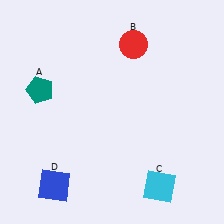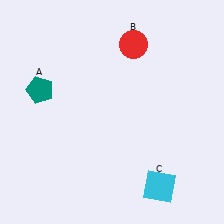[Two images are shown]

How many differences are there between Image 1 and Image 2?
There is 1 difference between the two images.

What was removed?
The blue square (D) was removed in Image 2.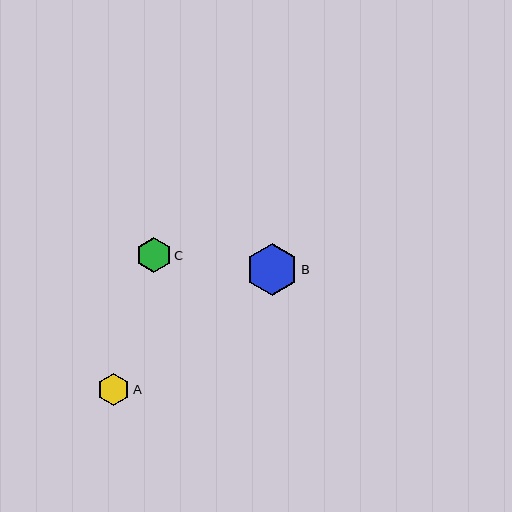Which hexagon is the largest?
Hexagon B is the largest with a size of approximately 52 pixels.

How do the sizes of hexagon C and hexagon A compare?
Hexagon C and hexagon A are approximately the same size.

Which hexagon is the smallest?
Hexagon A is the smallest with a size of approximately 32 pixels.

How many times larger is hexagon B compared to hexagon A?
Hexagon B is approximately 1.6 times the size of hexagon A.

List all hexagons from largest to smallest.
From largest to smallest: B, C, A.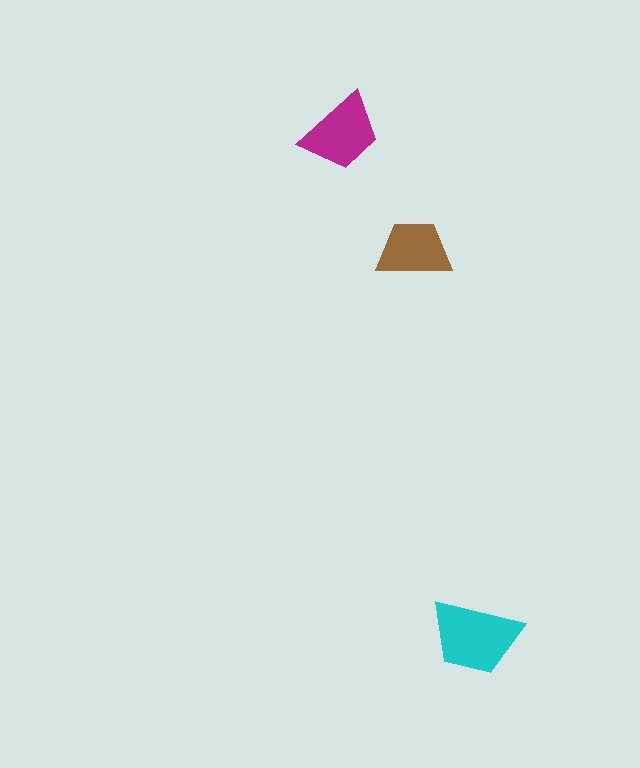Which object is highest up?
The magenta trapezoid is topmost.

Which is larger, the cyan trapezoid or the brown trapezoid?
The cyan one.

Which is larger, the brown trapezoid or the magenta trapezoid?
The magenta one.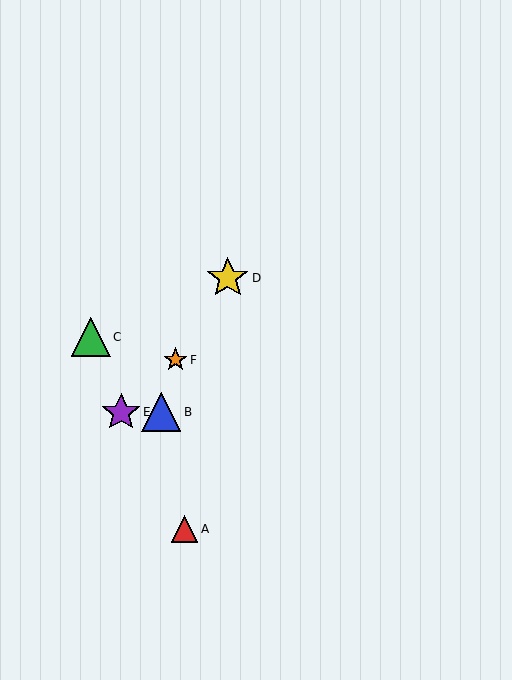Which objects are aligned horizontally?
Objects B, E are aligned horizontally.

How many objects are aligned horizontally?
2 objects (B, E) are aligned horizontally.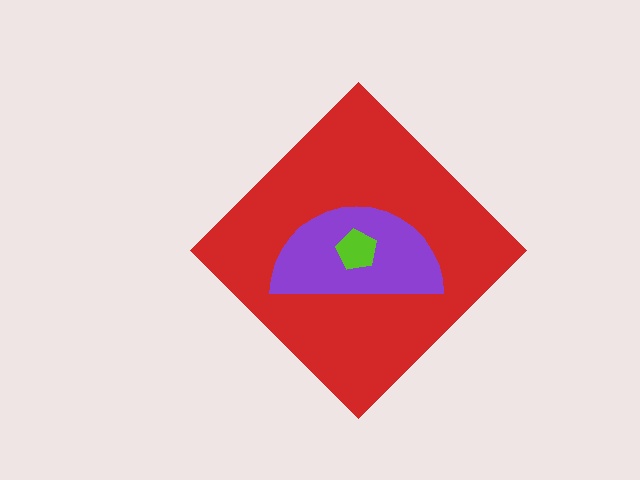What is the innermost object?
The lime pentagon.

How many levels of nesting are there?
3.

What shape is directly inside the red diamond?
The purple semicircle.